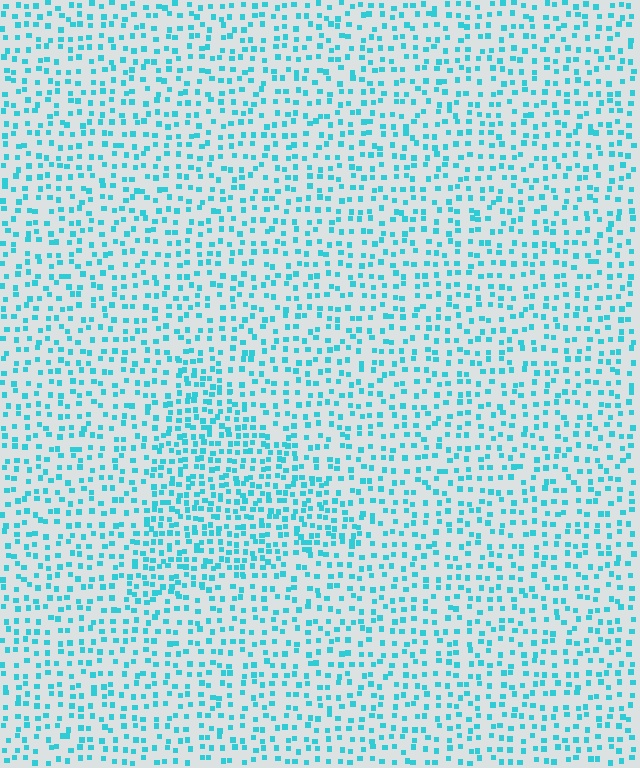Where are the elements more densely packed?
The elements are more densely packed inside the triangle boundary.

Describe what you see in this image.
The image contains small cyan elements arranged at two different densities. A triangle-shaped region is visible where the elements are more densely packed than the surrounding area.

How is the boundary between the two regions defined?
The boundary is defined by a change in element density (approximately 1.7x ratio). All elements are the same color, size, and shape.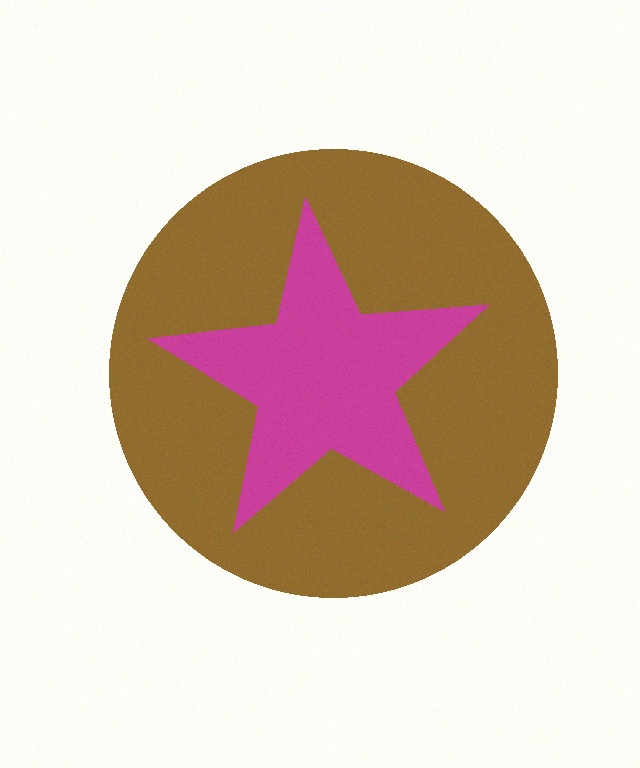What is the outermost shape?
The brown circle.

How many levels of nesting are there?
2.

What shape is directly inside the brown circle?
The magenta star.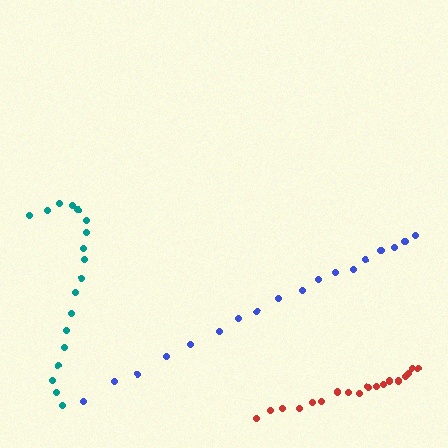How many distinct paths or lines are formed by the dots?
There are 3 distinct paths.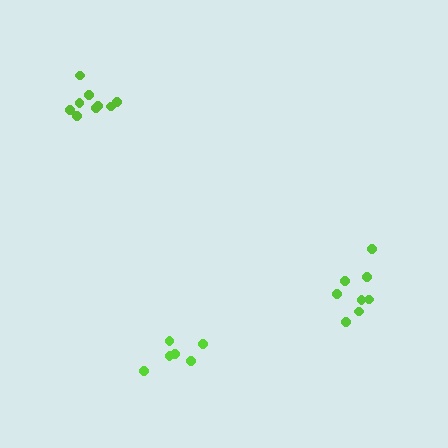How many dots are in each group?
Group 1: 8 dots, Group 2: 9 dots, Group 3: 6 dots (23 total).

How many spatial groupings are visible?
There are 3 spatial groupings.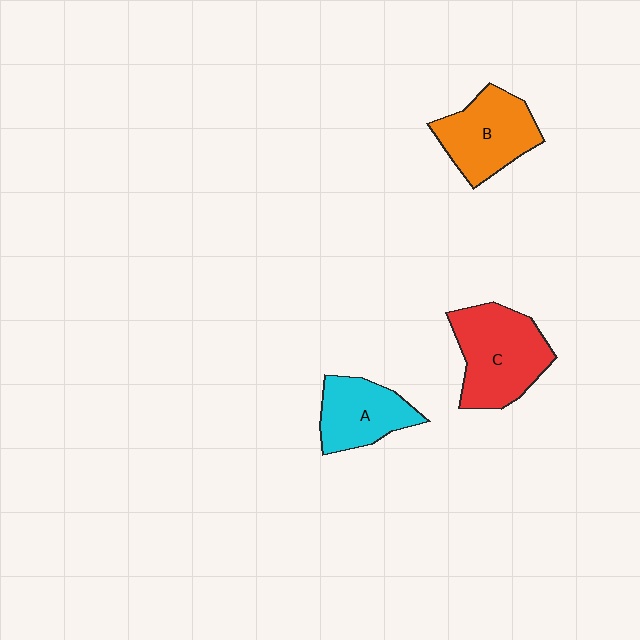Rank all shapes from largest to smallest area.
From largest to smallest: C (red), B (orange), A (cyan).